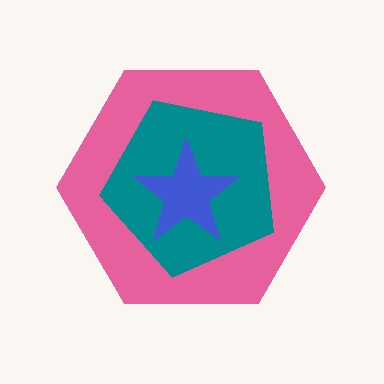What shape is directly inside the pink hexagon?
The teal pentagon.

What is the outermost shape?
The pink hexagon.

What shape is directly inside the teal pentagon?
The blue star.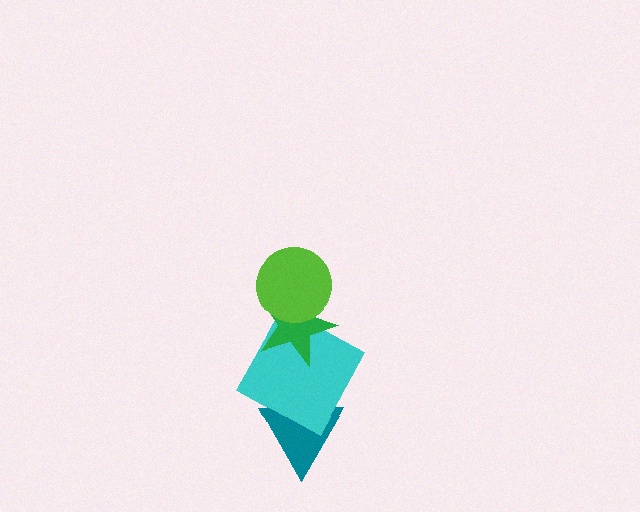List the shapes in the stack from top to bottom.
From top to bottom: the lime circle, the green star, the cyan square, the teal triangle.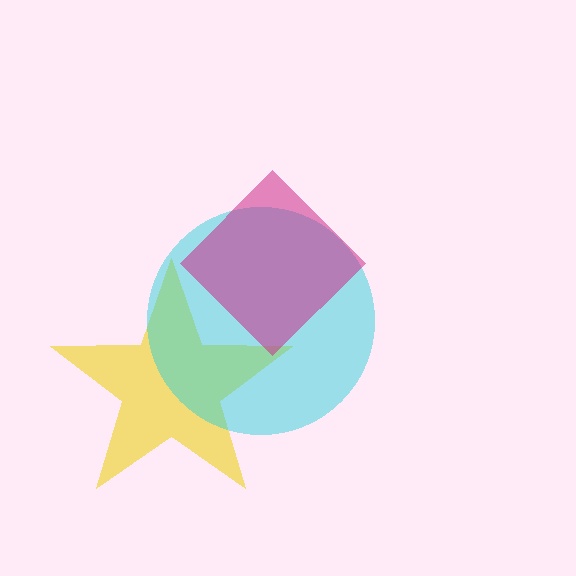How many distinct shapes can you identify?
There are 3 distinct shapes: a yellow star, a cyan circle, a magenta diamond.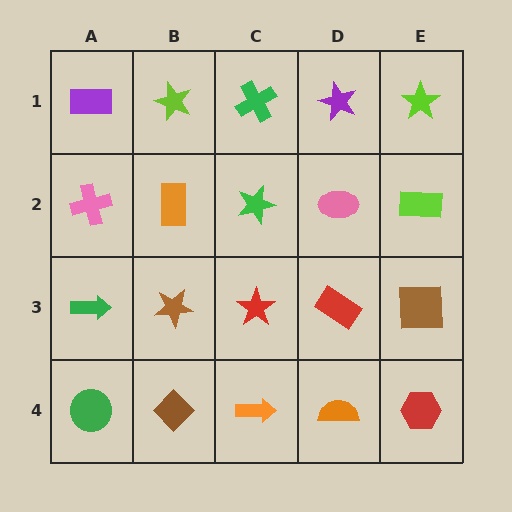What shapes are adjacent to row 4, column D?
A red rectangle (row 3, column D), an orange arrow (row 4, column C), a red hexagon (row 4, column E).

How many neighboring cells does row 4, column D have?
3.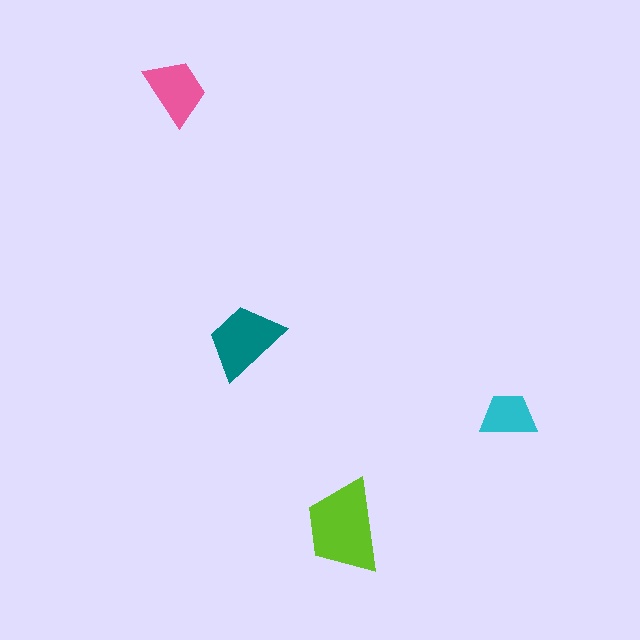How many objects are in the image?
There are 4 objects in the image.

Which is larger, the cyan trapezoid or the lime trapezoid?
The lime one.